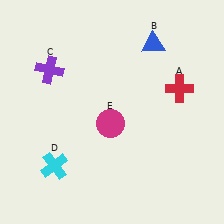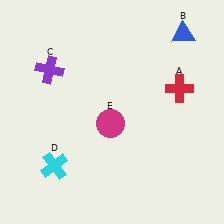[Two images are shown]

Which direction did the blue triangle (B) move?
The blue triangle (B) moved right.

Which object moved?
The blue triangle (B) moved right.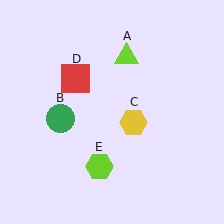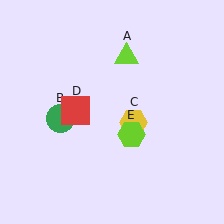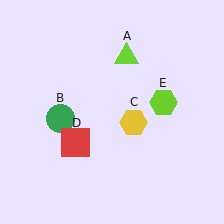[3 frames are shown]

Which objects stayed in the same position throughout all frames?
Lime triangle (object A) and green circle (object B) and yellow hexagon (object C) remained stationary.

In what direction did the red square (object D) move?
The red square (object D) moved down.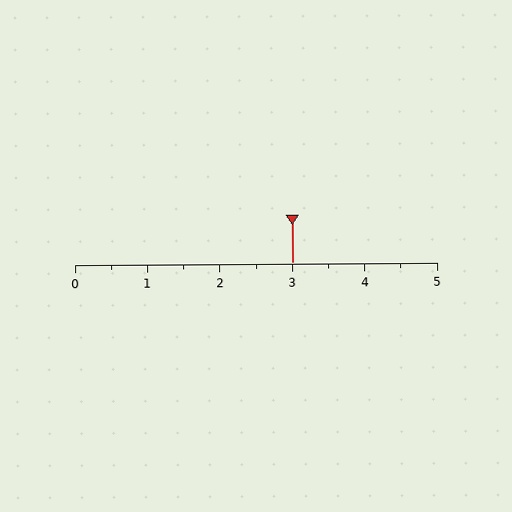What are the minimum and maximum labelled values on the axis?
The axis runs from 0 to 5.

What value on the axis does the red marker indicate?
The marker indicates approximately 3.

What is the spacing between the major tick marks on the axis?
The major ticks are spaced 1 apart.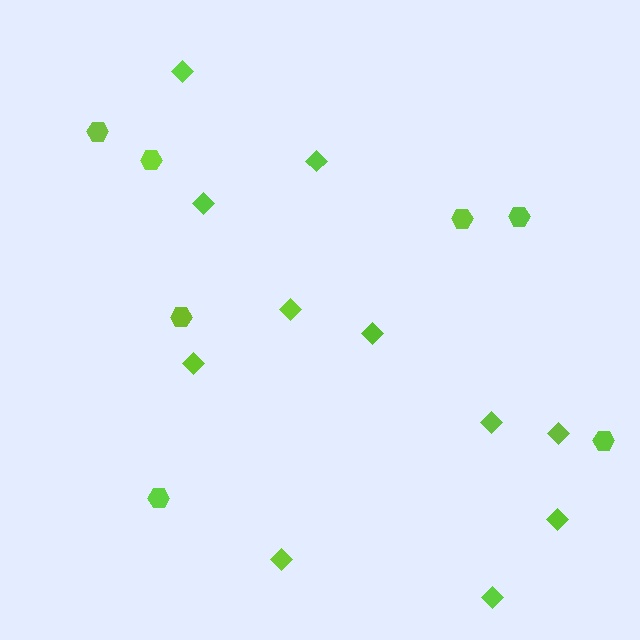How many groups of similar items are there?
There are 2 groups: one group of hexagons (7) and one group of diamonds (11).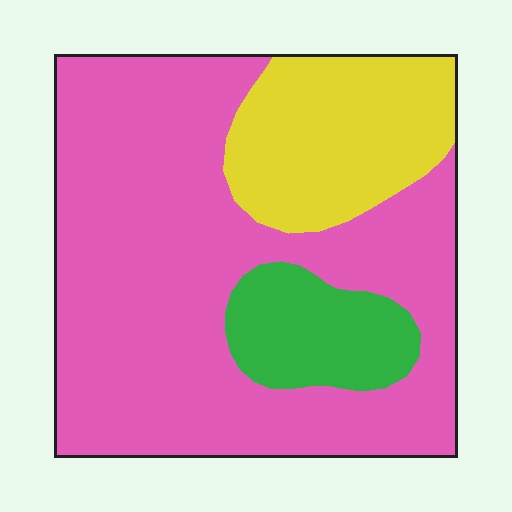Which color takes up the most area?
Pink, at roughly 70%.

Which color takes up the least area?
Green, at roughly 10%.